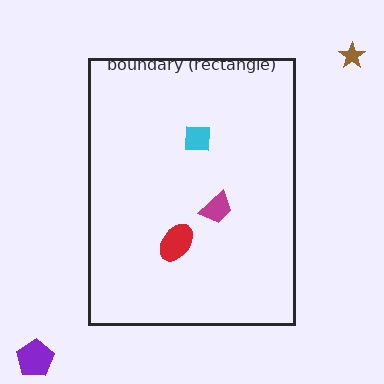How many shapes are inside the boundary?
3 inside, 2 outside.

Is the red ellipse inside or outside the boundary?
Inside.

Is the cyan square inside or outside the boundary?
Inside.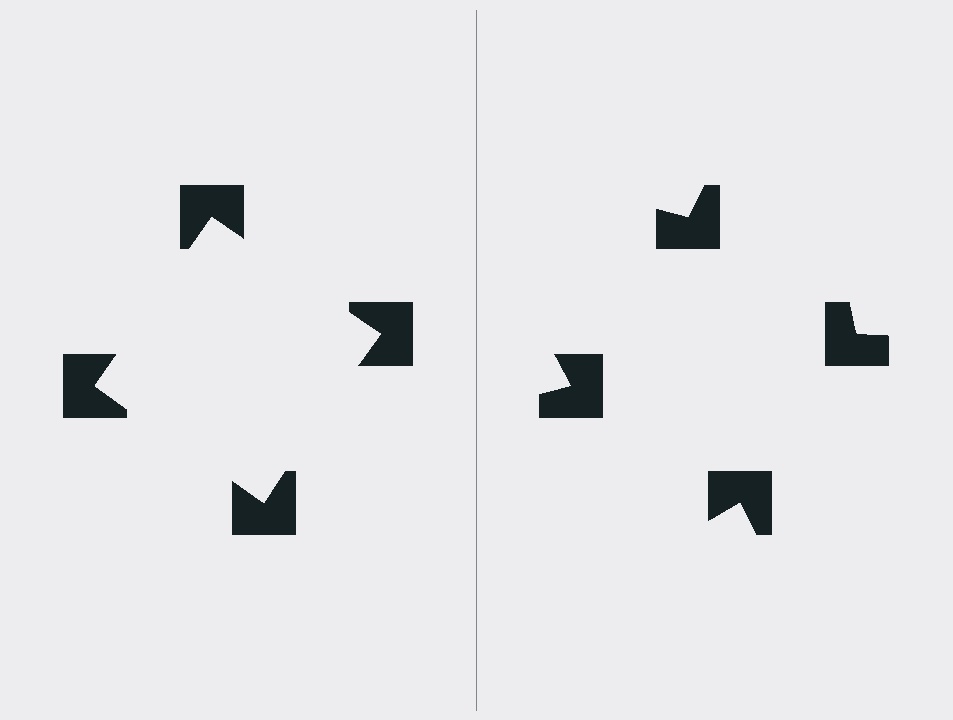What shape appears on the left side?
An illusory square.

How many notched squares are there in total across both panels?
8 — 4 on each side.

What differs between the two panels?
The notched squares are positioned identically on both sides; only the wedge orientations differ. On the left they align to a square; on the right they are misaligned.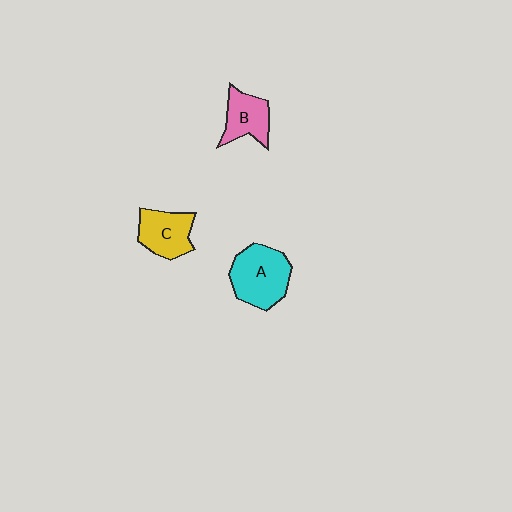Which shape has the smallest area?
Shape B (pink).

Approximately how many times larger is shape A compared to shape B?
Approximately 1.5 times.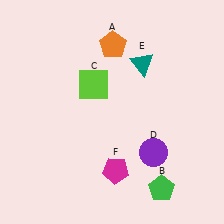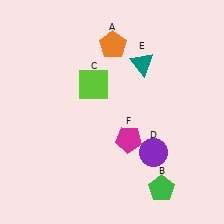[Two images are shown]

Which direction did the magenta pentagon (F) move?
The magenta pentagon (F) moved up.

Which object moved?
The magenta pentagon (F) moved up.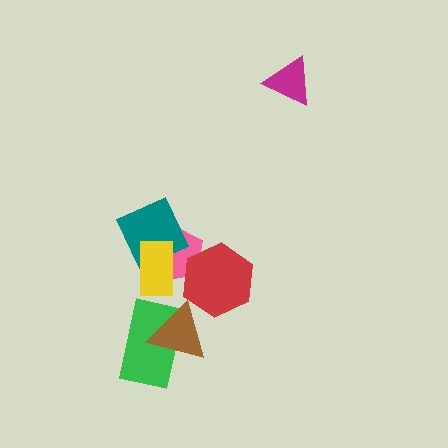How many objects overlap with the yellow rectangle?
2 objects overlap with the yellow rectangle.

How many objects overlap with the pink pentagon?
3 objects overlap with the pink pentagon.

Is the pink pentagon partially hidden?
Yes, it is partially covered by another shape.